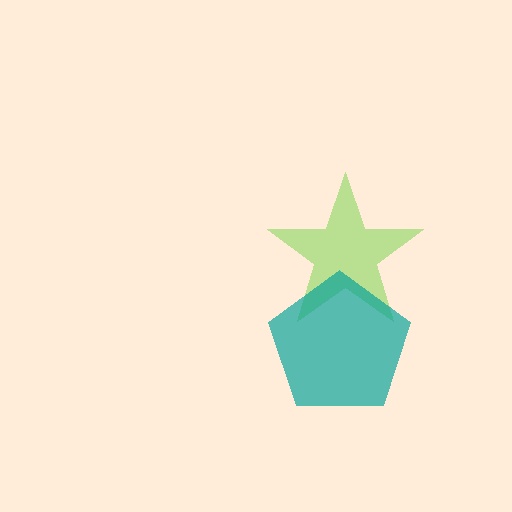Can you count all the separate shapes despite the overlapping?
Yes, there are 2 separate shapes.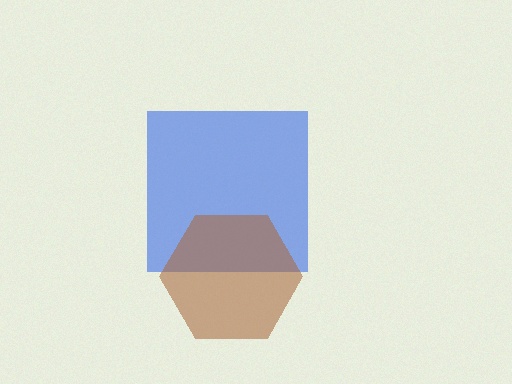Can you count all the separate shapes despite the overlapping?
Yes, there are 2 separate shapes.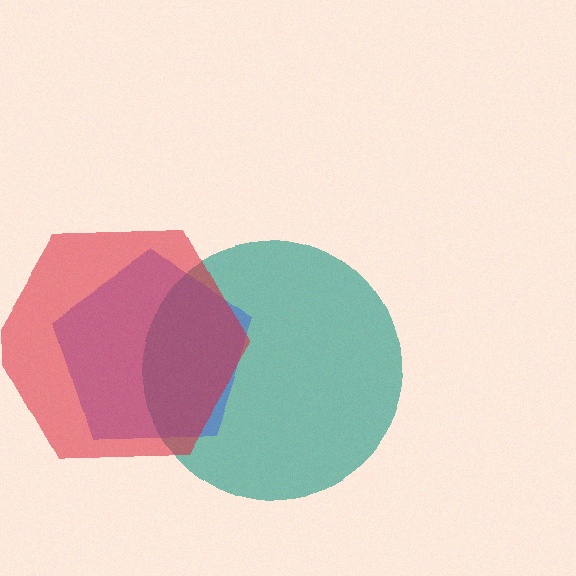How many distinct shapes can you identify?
There are 3 distinct shapes: a teal circle, a blue pentagon, a red hexagon.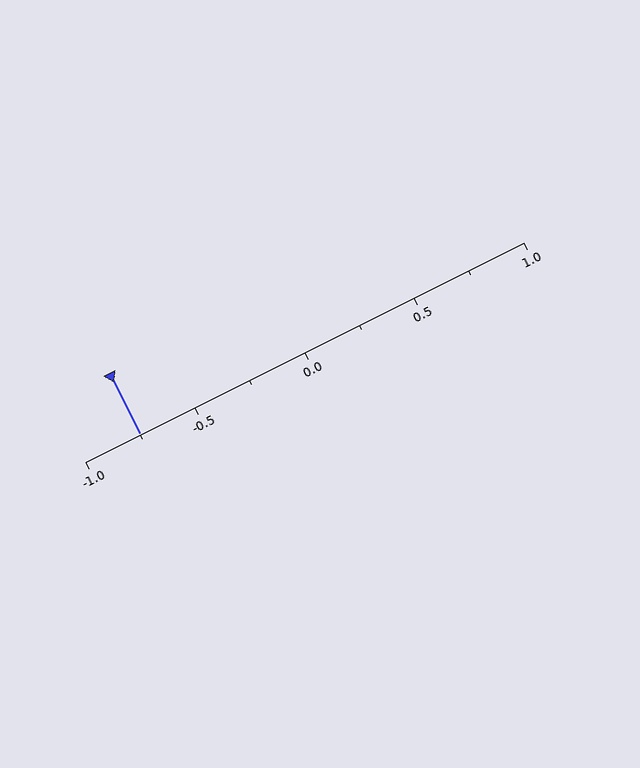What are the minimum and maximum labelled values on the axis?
The axis runs from -1.0 to 1.0.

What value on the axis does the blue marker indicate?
The marker indicates approximately -0.75.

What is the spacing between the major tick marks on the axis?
The major ticks are spaced 0.5 apart.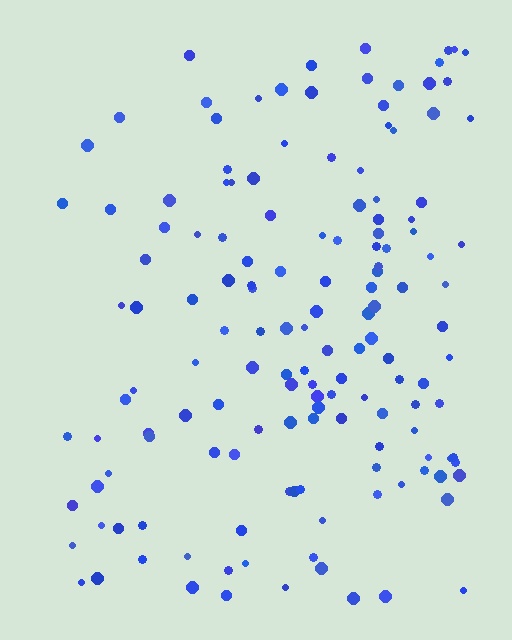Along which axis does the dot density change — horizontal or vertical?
Horizontal.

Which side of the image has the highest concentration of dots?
The right.